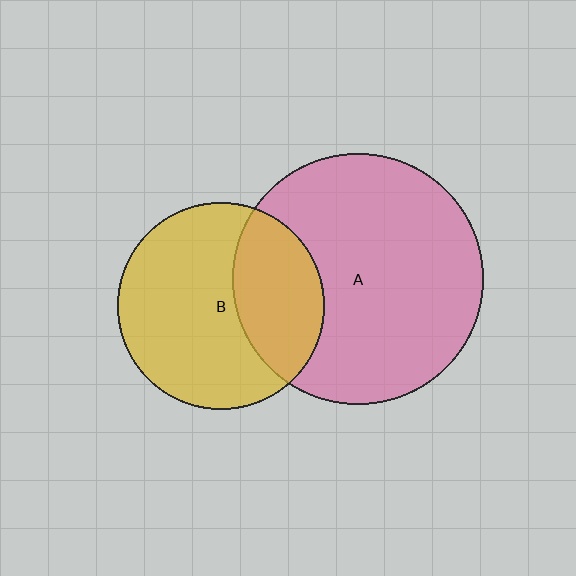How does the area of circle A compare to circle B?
Approximately 1.5 times.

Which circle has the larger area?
Circle A (pink).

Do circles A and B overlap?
Yes.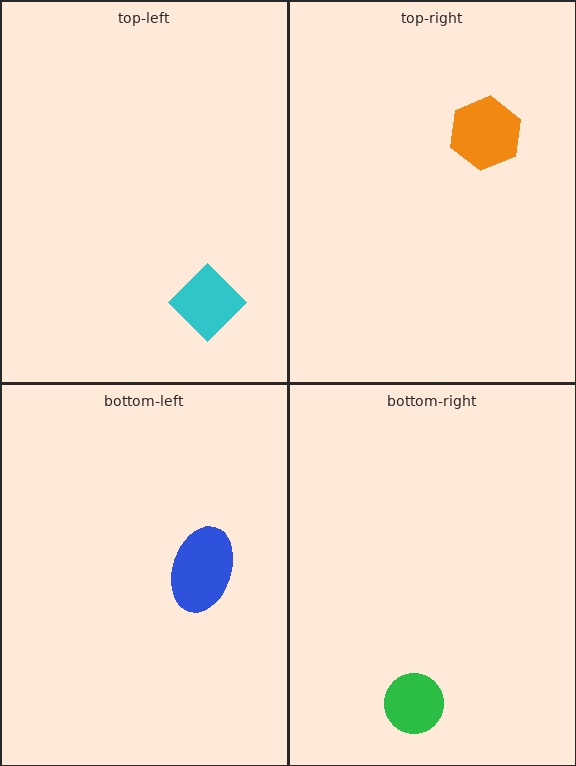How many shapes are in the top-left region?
1.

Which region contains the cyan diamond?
The top-left region.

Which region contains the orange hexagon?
The top-right region.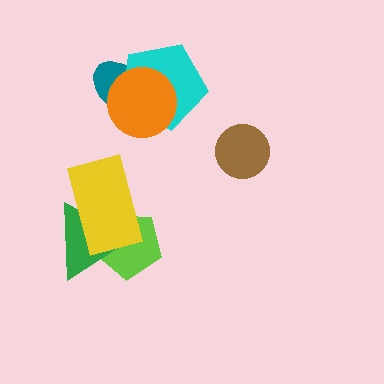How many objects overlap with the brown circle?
0 objects overlap with the brown circle.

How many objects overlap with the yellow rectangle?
2 objects overlap with the yellow rectangle.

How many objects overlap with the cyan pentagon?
2 objects overlap with the cyan pentagon.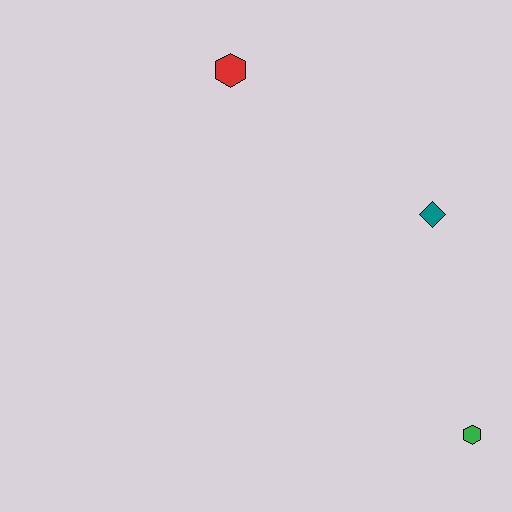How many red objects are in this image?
There is 1 red object.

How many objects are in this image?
There are 3 objects.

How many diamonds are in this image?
There is 1 diamond.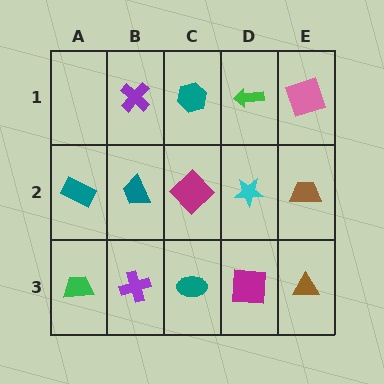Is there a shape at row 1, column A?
No, that cell is empty.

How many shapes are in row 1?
4 shapes.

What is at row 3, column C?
A teal ellipse.